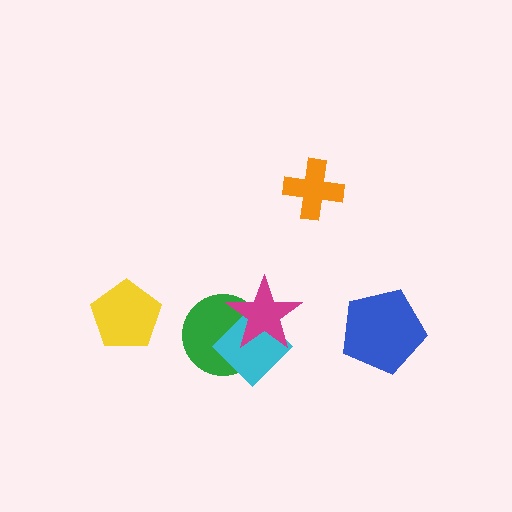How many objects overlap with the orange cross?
0 objects overlap with the orange cross.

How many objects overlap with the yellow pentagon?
0 objects overlap with the yellow pentagon.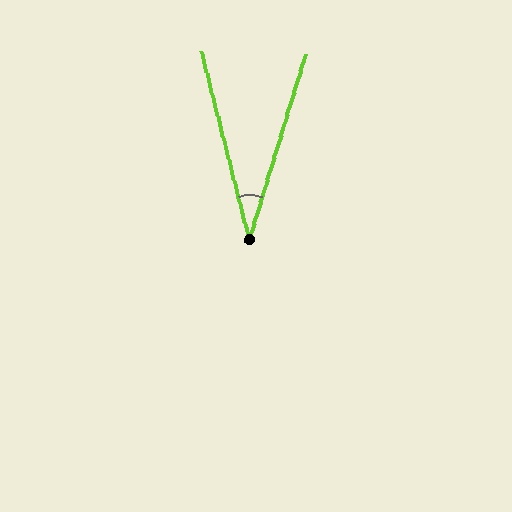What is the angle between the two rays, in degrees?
Approximately 31 degrees.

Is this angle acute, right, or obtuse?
It is acute.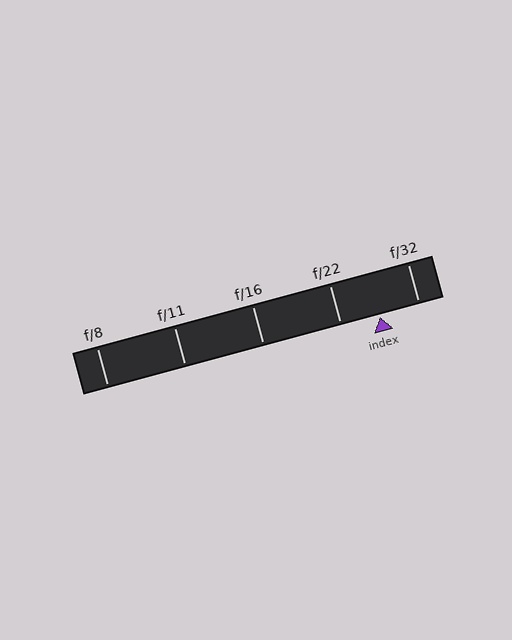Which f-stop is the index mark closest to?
The index mark is closest to f/22.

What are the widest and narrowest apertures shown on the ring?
The widest aperture shown is f/8 and the narrowest is f/32.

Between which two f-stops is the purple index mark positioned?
The index mark is between f/22 and f/32.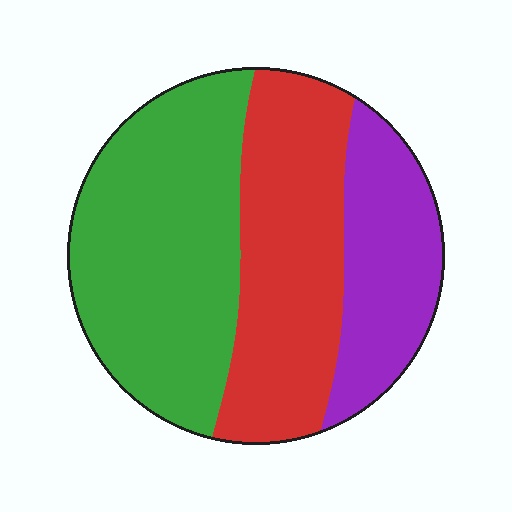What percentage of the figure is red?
Red takes up between a quarter and a half of the figure.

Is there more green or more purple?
Green.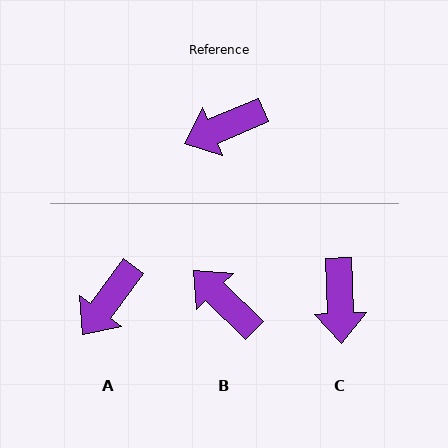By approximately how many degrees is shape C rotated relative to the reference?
Approximately 69 degrees counter-clockwise.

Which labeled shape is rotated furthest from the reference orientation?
C, about 69 degrees away.